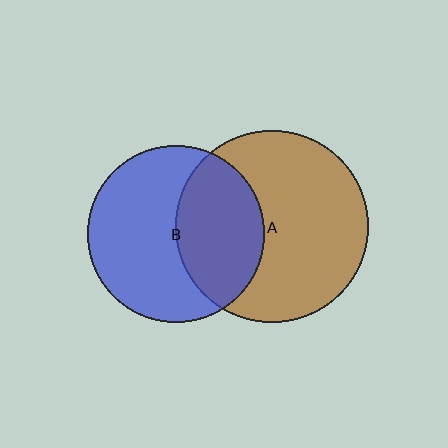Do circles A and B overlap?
Yes.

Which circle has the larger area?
Circle A (brown).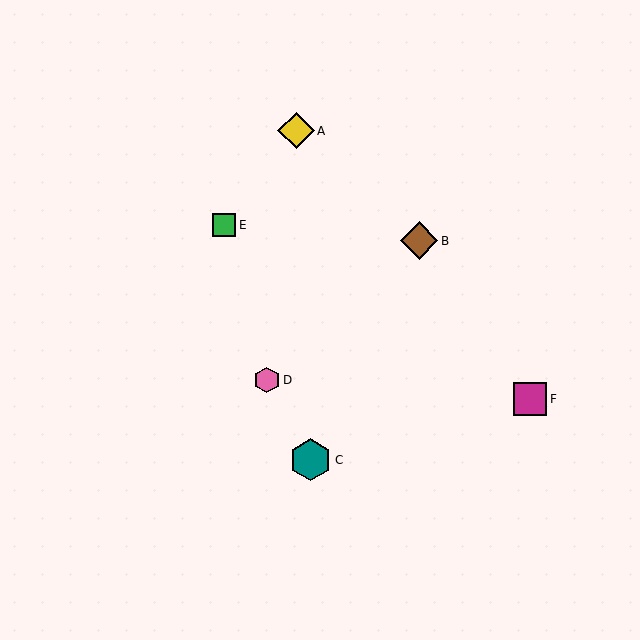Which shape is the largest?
The teal hexagon (labeled C) is the largest.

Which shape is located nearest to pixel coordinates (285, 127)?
The yellow diamond (labeled A) at (296, 131) is nearest to that location.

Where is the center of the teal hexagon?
The center of the teal hexagon is at (311, 460).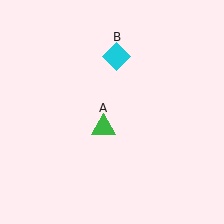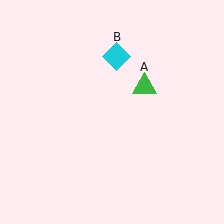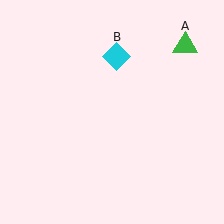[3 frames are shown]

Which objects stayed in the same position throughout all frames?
Cyan diamond (object B) remained stationary.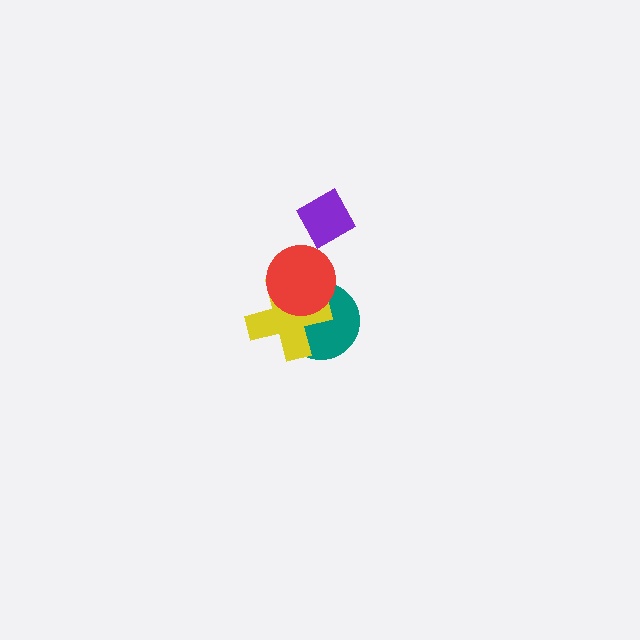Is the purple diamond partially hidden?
No, no other shape covers it.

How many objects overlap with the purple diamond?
0 objects overlap with the purple diamond.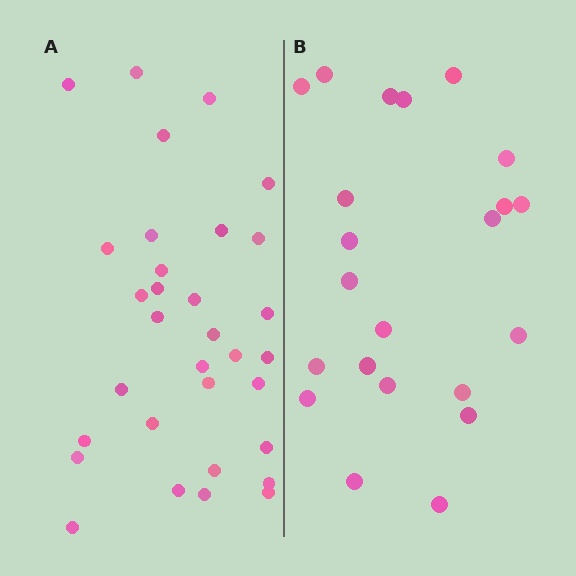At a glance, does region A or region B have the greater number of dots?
Region A (the left region) has more dots.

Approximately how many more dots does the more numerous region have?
Region A has roughly 10 or so more dots than region B.